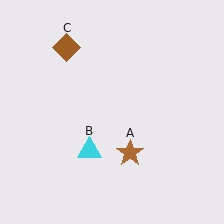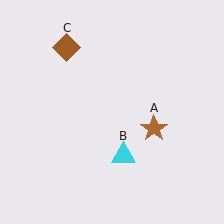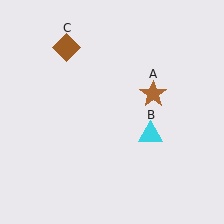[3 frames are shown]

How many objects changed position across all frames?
2 objects changed position: brown star (object A), cyan triangle (object B).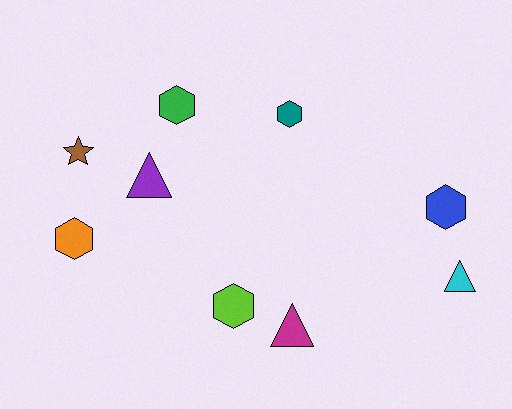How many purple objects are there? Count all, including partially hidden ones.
There is 1 purple object.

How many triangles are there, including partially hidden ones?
There are 3 triangles.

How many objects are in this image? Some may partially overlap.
There are 9 objects.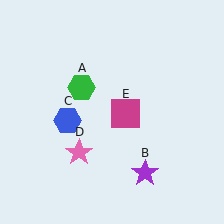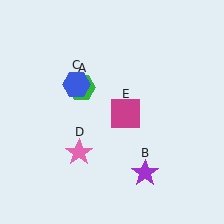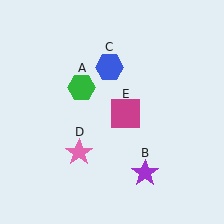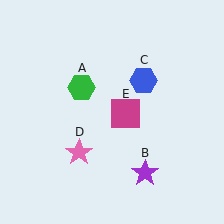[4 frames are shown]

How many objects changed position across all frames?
1 object changed position: blue hexagon (object C).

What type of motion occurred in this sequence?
The blue hexagon (object C) rotated clockwise around the center of the scene.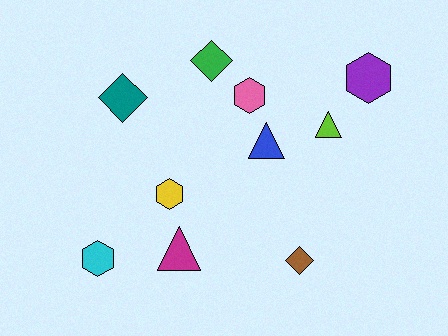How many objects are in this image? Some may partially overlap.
There are 10 objects.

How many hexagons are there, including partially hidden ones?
There are 4 hexagons.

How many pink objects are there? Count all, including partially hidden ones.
There is 1 pink object.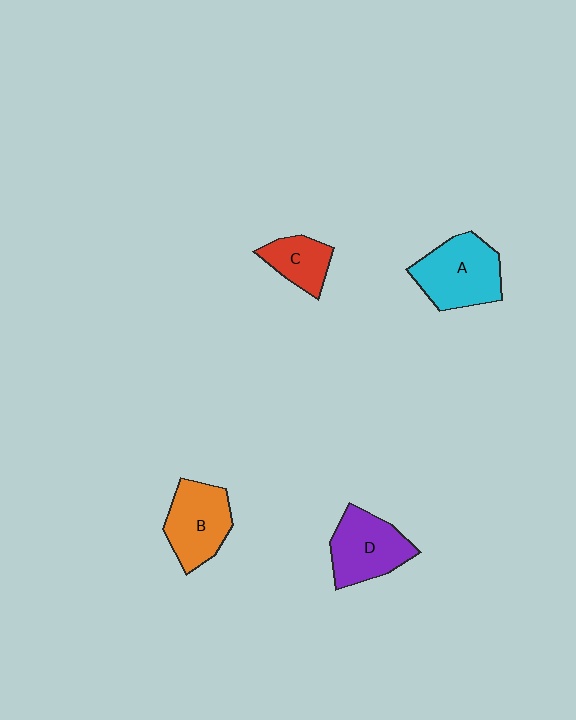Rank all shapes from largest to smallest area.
From largest to smallest: A (cyan), D (purple), B (orange), C (red).